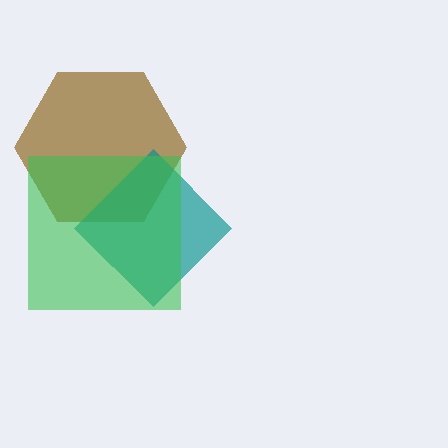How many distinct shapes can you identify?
There are 3 distinct shapes: a brown hexagon, a teal diamond, a green square.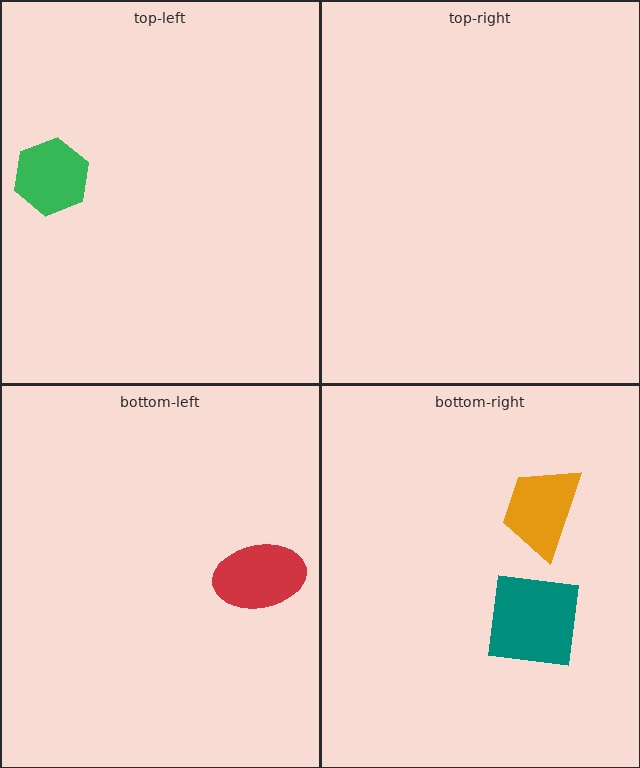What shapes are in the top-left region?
The green hexagon.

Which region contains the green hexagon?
The top-left region.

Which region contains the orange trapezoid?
The bottom-right region.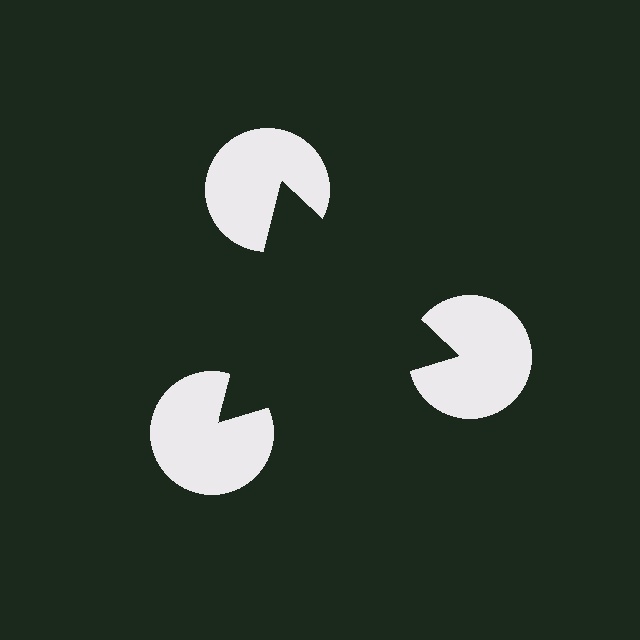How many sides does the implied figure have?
3 sides.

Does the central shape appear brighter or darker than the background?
It typically appears slightly darker than the background, even though no actual brightness change is drawn.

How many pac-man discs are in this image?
There are 3 — one at each vertex of the illusory triangle.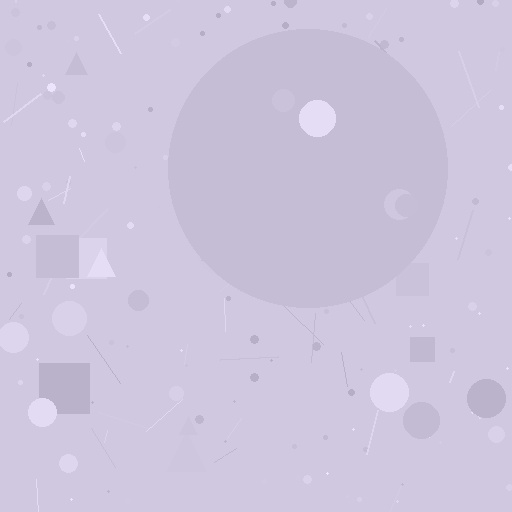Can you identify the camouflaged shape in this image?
The camouflaged shape is a circle.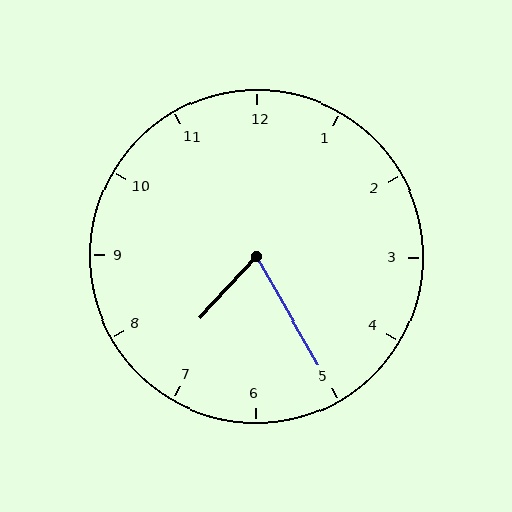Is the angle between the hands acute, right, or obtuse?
It is acute.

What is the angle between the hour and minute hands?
Approximately 72 degrees.